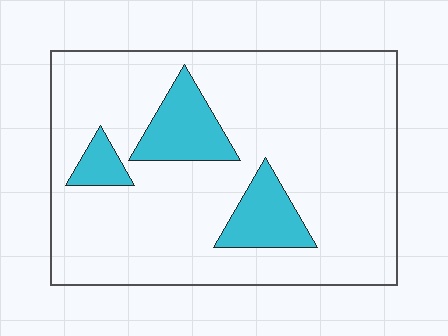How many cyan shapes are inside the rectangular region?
3.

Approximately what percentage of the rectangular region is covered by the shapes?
Approximately 15%.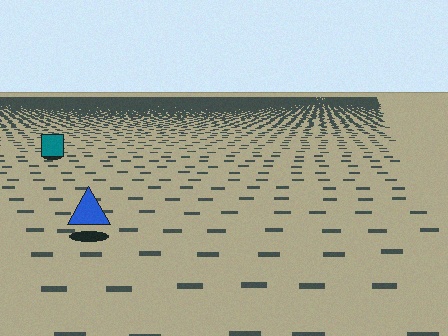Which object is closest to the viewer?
The blue triangle is closest. The texture marks near it are larger and more spread out.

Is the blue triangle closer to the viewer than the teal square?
Yes. The blue triangle is closer — you can tell from the texture gradient: the ground texture is coarser near it.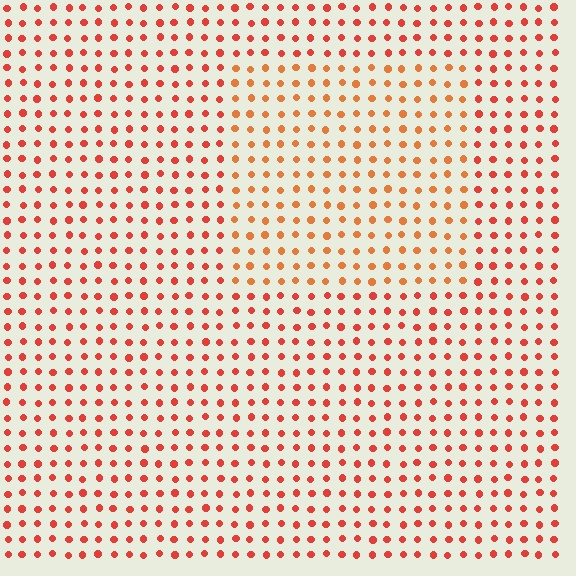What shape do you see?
I see a rectangle.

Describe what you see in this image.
The image is filled with small red elements in a uniform arrangement. A rectangle-shaped region is visible where the elements are tinted to a slightly different hue, forming a subtle color boundary.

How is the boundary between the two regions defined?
The boundary is defined purely by a slight shift in hue (about 22 degrees). Spacing, size, and orientation are identical on both sides.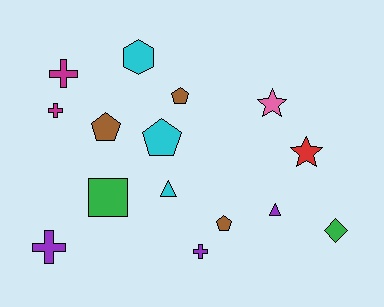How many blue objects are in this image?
There are no blue objects.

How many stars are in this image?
There are 2 stars.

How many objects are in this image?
There are 15 objects.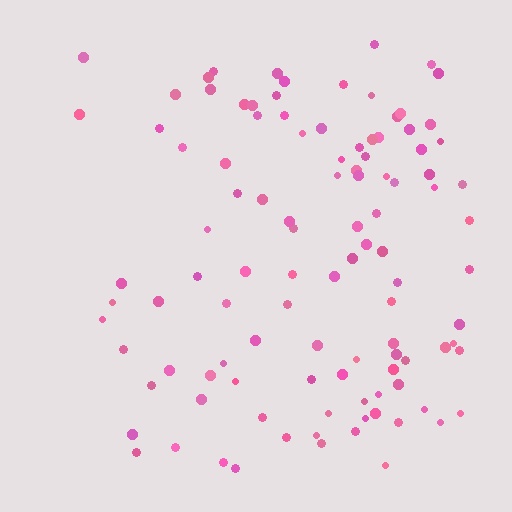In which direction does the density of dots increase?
From left to right, with the right side densest.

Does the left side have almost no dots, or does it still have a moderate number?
Still a moderate number, just noticeably fewer than the right.